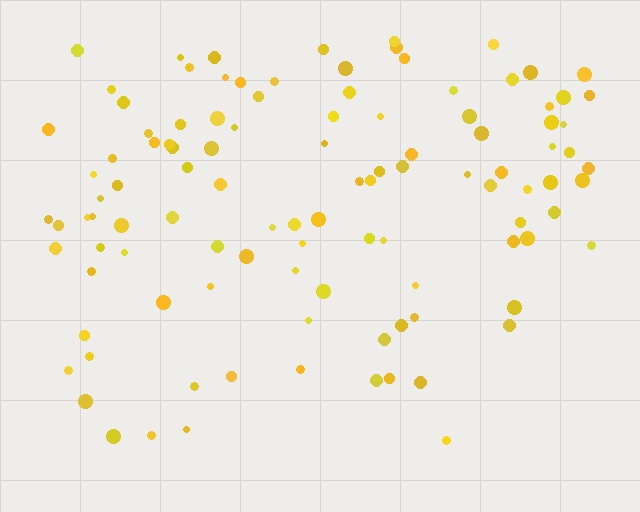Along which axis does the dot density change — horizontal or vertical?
Vertical.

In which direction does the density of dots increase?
From bottom to top, with the top side densest.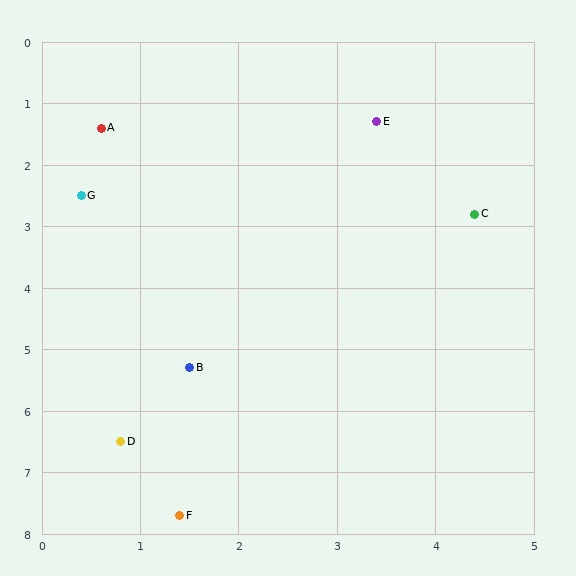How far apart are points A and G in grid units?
Points A and G are about 1.1 grid units apart.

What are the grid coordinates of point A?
Point A is at approximately (0.6, 1.4).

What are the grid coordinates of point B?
Point B is at approximately (1.5, 5.3).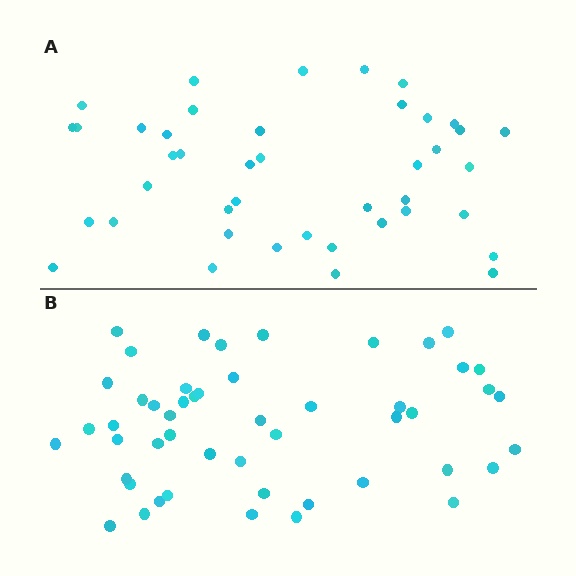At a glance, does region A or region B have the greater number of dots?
Region B (the bottom region) has more dots.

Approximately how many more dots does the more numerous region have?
Region B has roughly 8 or so more dots than region A.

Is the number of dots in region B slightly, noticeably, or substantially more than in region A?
Region B has only slightly more — the two regions are fairly close. The ratio is roughly 1.2 to 1.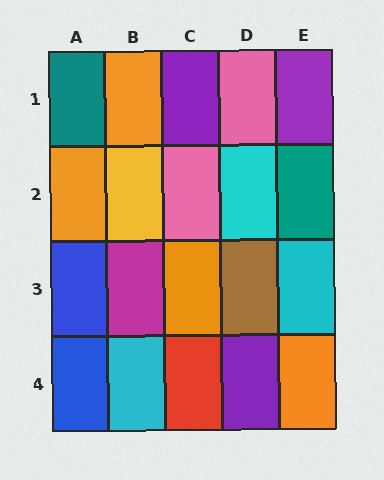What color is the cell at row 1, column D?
Pink.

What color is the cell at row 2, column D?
Cyan.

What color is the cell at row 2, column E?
Teal.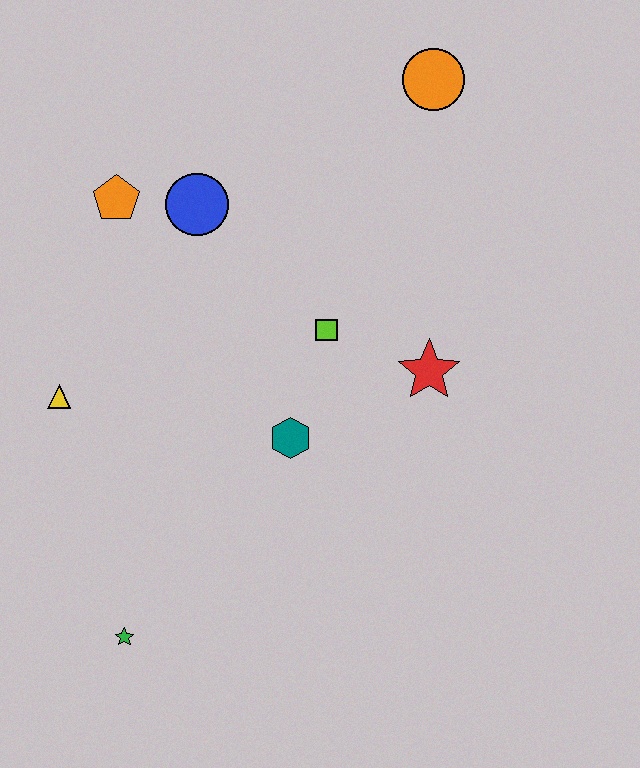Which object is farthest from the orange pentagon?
The green star is farthest from the orange pentagon.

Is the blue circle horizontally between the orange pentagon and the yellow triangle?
No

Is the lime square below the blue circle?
Yes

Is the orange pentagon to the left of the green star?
Yes